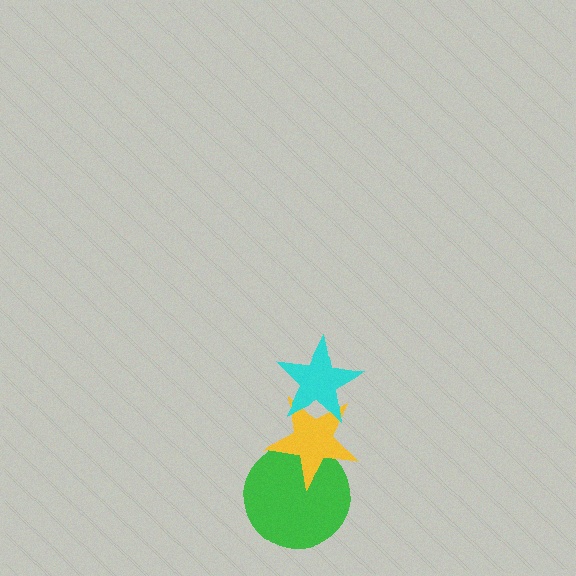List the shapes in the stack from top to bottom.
From top to bottom: the cyan star, the yellow star, the green circle.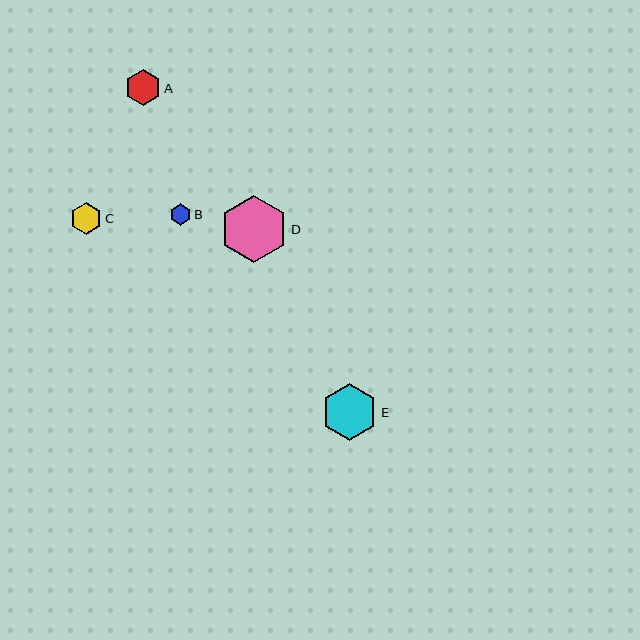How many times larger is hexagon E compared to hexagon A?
Hexagon E is approximately 1.6 times the size of hexagon A.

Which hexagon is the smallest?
Hexagon B is the smallest with a size of approximately 21 pixels.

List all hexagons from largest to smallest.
From largest to smallest: D, E, A, C, B.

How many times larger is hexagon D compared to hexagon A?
Hexagon D is approximately 1.9 times the size of hexagon A.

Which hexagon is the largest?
Hexagon D is the largest with a size of approximately 67 pixels.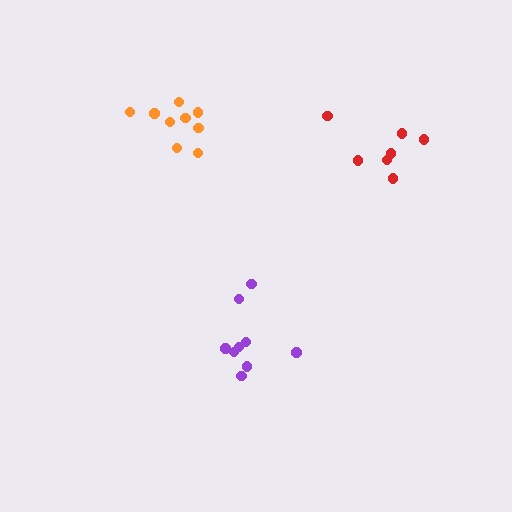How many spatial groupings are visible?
There are 3 spatial groupings.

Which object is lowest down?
The purple cluster is bottommost.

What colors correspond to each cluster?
The clusters are colored: purple, red, orange.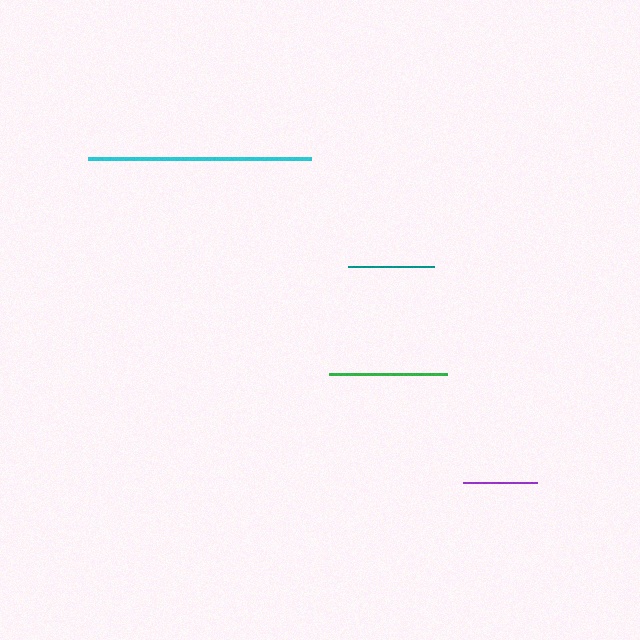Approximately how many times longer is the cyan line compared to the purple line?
The cyan line is approximately 3.0 times the length of the purple line.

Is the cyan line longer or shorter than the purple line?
The cyan line is longer than the purple line.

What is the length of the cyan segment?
The cyan segment is approximately 223 pixels long.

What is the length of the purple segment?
The purple segment is approximately 74 pixels long.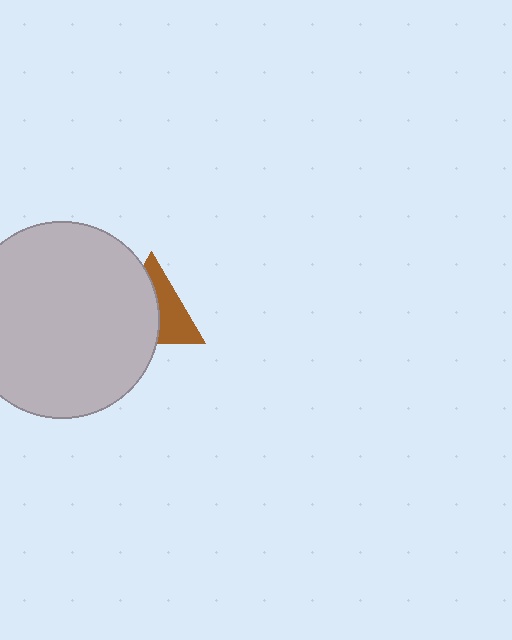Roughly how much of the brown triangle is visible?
A small part of it is visible (roughly 45%).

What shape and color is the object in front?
The object in front is a light gray circle.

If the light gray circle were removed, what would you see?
You would see the complete brown triangle.